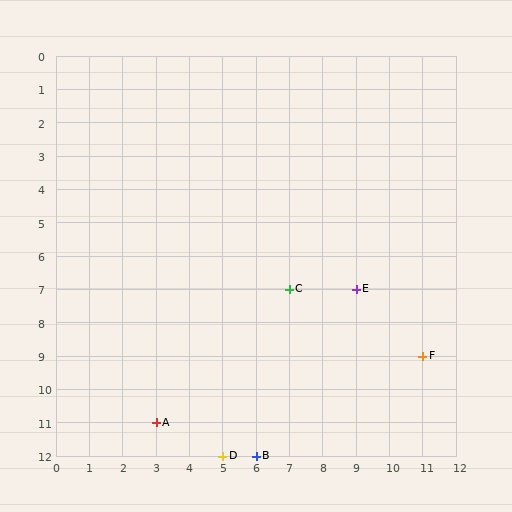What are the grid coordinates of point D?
Point D is at grid coordinates (5, 12).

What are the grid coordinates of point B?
Point B is at grid coordinates (6, 12).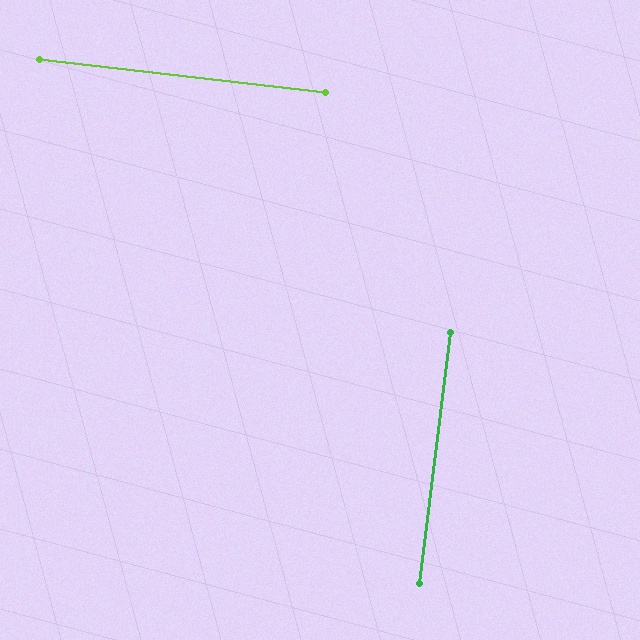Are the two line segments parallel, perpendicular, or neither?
Perpendicular — they meet at approximately 90°.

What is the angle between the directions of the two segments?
Approximately 90 degrees.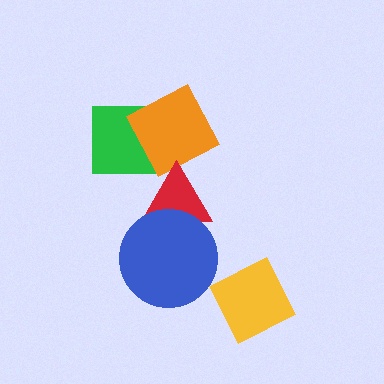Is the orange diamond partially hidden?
Yes, it is partially covered by another shape.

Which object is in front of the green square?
The orange diamond is in front of the green square.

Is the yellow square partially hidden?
No, no other shape covers it.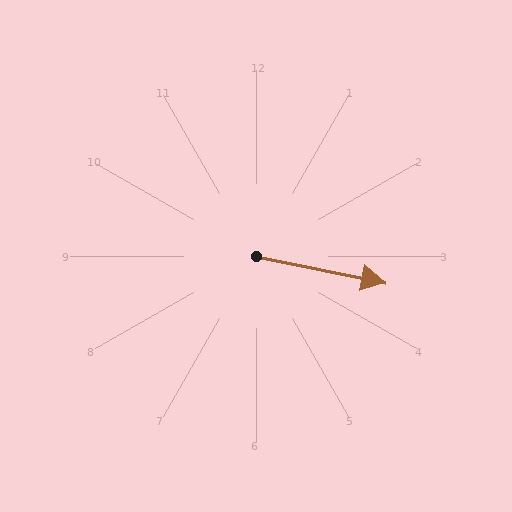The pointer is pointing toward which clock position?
Roughly 3 o'clock.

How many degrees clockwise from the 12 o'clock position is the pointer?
Approximately 101 degrees.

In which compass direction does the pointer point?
East.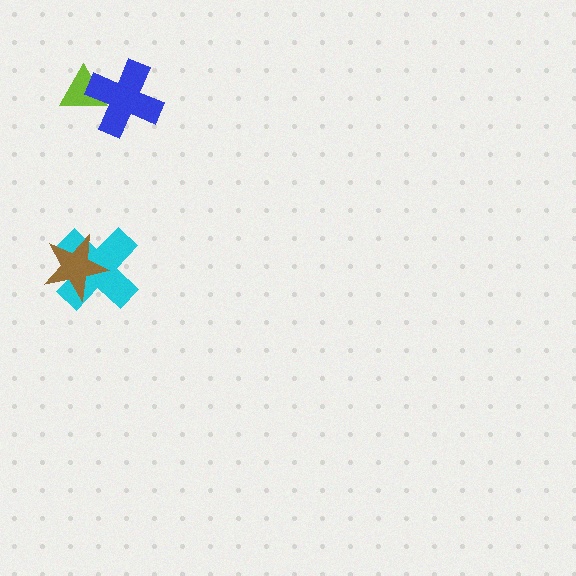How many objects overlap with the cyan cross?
1 object overlaps with the cyan cross.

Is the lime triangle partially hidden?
Yes, it is partially covered by another shape.